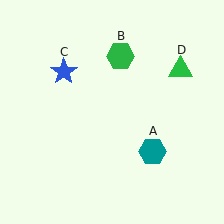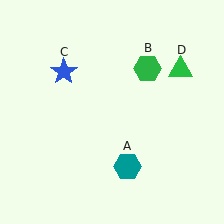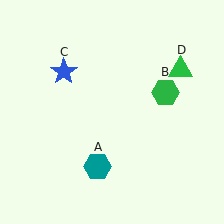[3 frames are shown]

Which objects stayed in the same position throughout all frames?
Blue star (object C) and green triangle (object D) remained stationary.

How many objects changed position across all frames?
2 objects changed position: teal hexagon (object A), green hexagon (object B).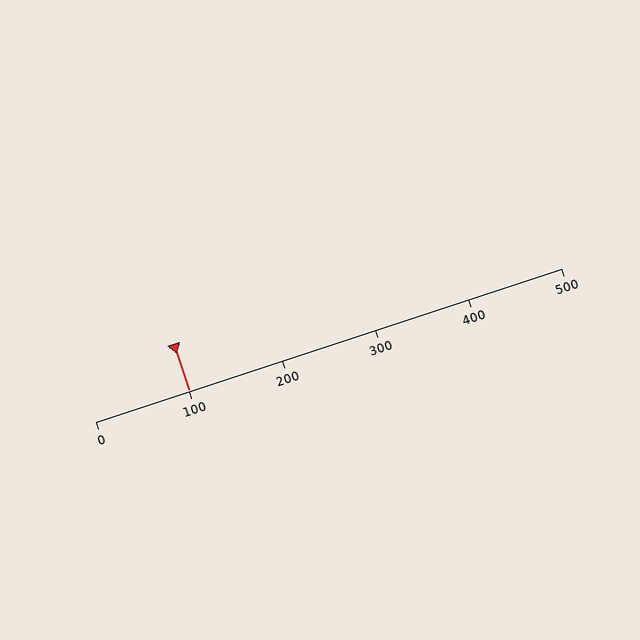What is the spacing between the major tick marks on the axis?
The major ticks are spaced 100 apart.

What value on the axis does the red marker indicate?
The marker indicates approximately 100.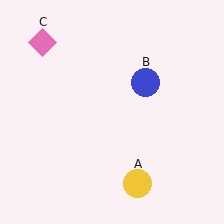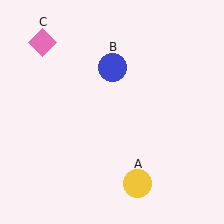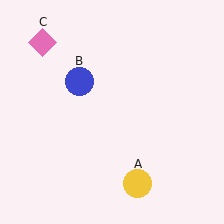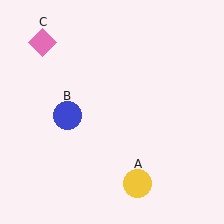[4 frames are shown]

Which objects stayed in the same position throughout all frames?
Yellow circle (object A) and pink diamond (object C) remained stationary.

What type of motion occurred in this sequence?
The blue circle (object B) rotated counterclockwise around the center of the scene.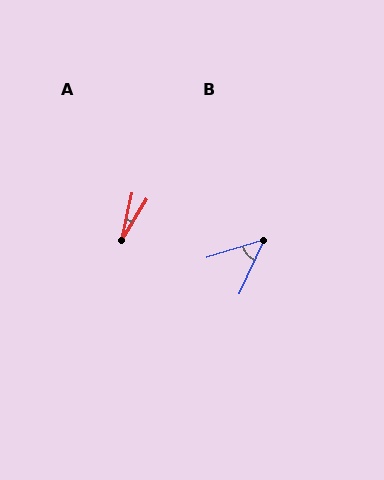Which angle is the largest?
B, at approximately 48 degrees.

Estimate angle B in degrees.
Approximately 48 degrees.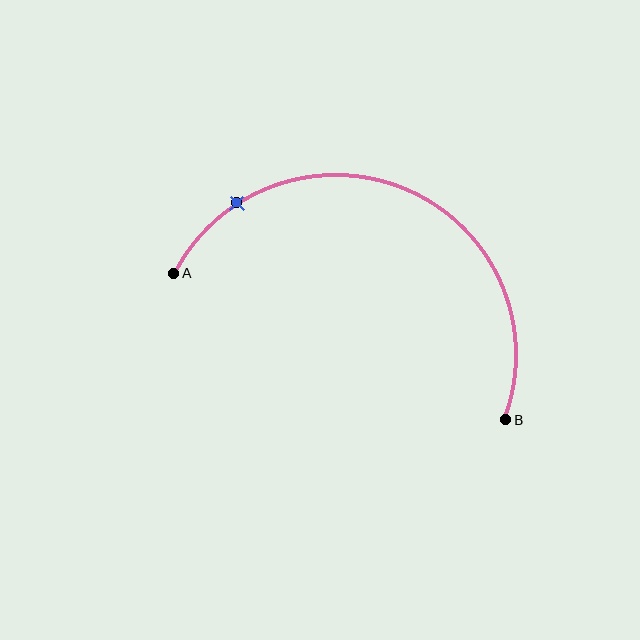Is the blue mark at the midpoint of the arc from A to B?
No. The blue mark lies on the arc but is closer to endpoint A. The arc midpoint would be at the point on the curve equidistant along the arc from both A and B.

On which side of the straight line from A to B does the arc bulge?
The arc bulges above the straight line connecting A and B.